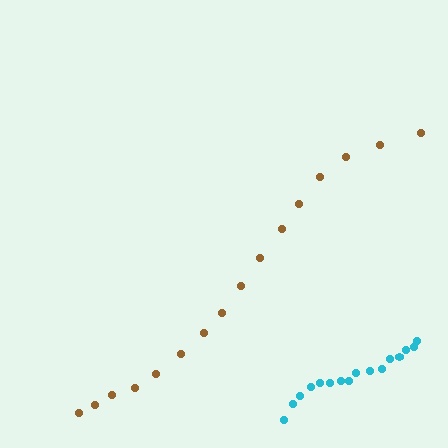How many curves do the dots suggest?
There are 2 distinct paths.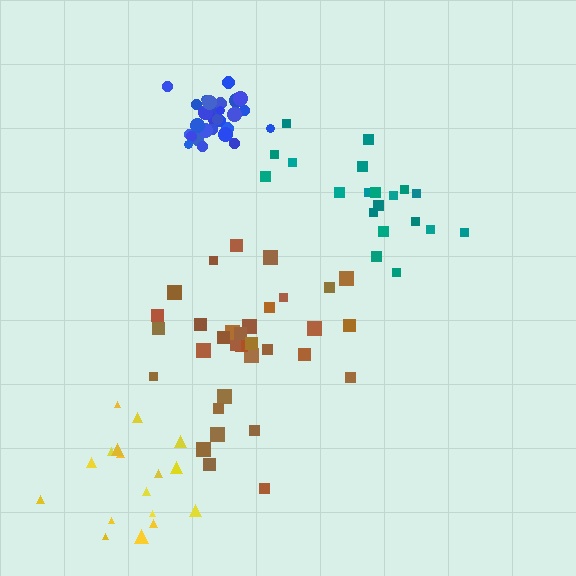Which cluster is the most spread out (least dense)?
Yellow.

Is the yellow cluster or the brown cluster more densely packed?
Brown.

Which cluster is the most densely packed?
Blue.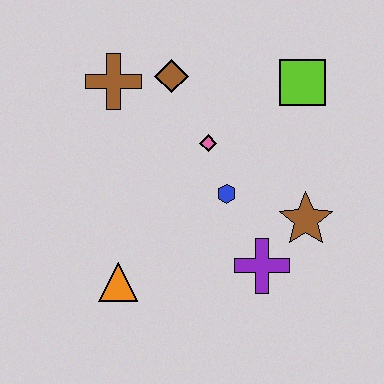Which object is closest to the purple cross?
The brown star is closest to the purple cross.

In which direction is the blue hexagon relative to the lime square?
The blue hexagon is below the lime square.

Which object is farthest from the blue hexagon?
The brown cross is farthest from the blue hexagon.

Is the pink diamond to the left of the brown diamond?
No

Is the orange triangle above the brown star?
No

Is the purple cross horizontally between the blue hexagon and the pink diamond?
No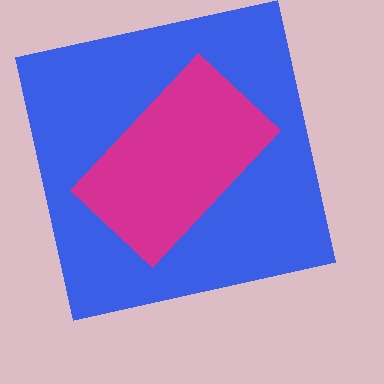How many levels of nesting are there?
2.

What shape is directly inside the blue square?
The magenta rectangle.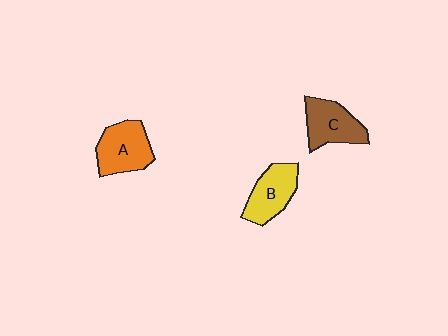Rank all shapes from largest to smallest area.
From largest to smallest: A (orange), C (brown), B (yellow).